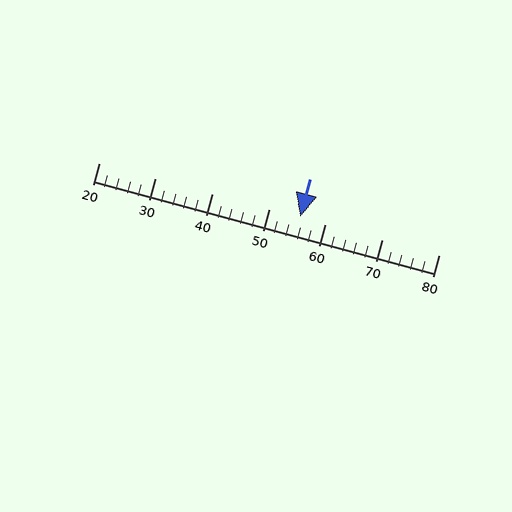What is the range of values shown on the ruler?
The ruler shows values from 20 to 80.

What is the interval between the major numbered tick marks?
The major tick marks are spaced 10 units apart.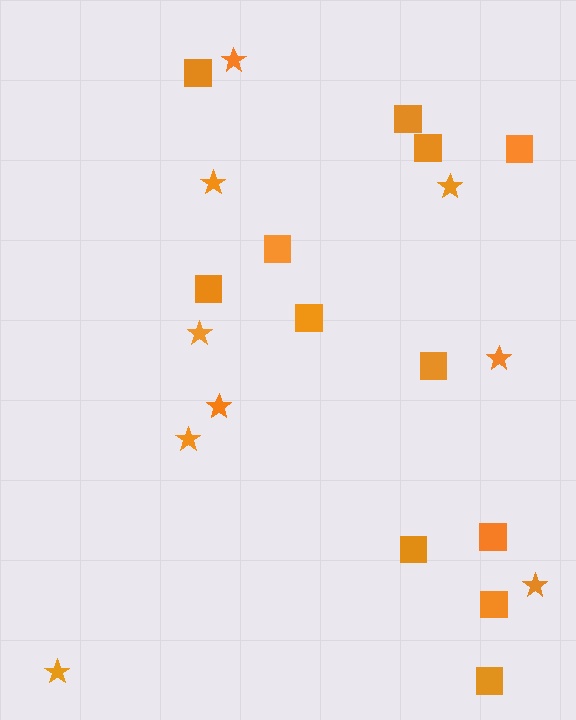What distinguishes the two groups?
There are 2 groups: one group of stars (9) and one group of squares (12).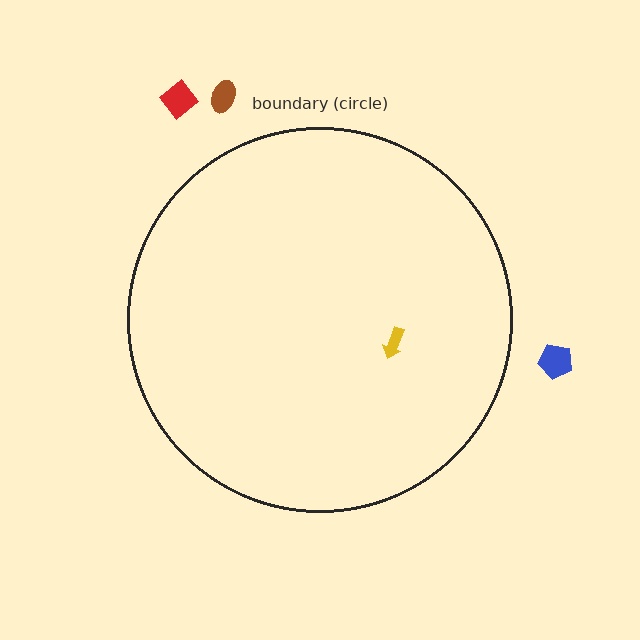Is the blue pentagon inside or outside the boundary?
Outside.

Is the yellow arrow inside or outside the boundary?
Inside.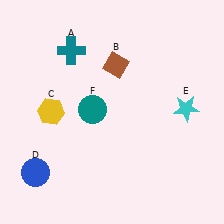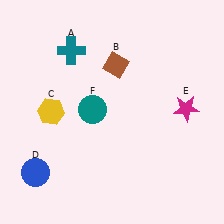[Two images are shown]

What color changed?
The star (E) changed from cyan in Image 1 to magenta in Image 2.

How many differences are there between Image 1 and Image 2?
There is 1 difference between the two images.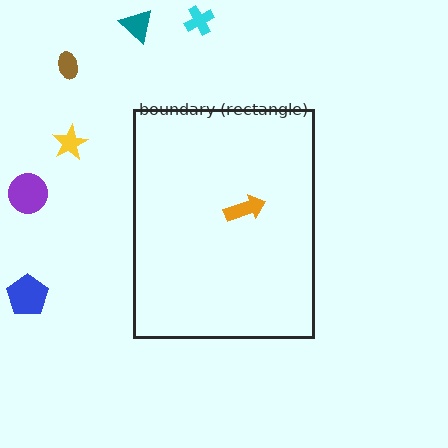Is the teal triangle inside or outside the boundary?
Outside.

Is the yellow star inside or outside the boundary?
Outside.